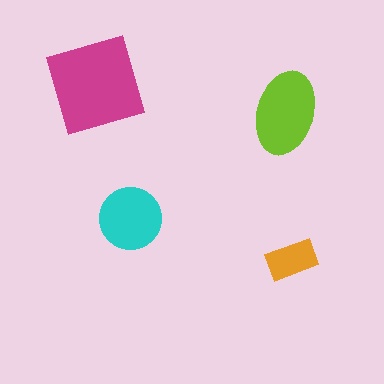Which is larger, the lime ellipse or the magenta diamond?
The magenta diamond.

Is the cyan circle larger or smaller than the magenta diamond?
Smaller.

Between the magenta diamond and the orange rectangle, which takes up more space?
The magenta diamond.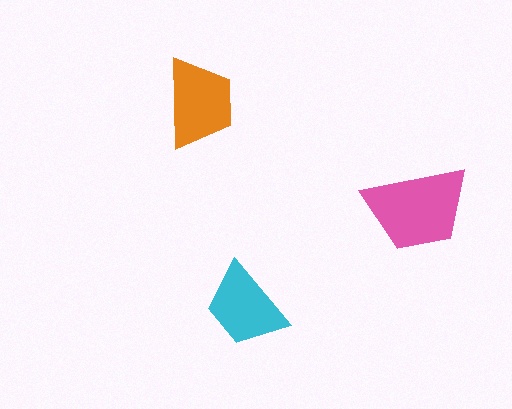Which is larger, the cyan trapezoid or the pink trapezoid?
The pink one.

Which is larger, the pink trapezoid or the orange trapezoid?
The pink one.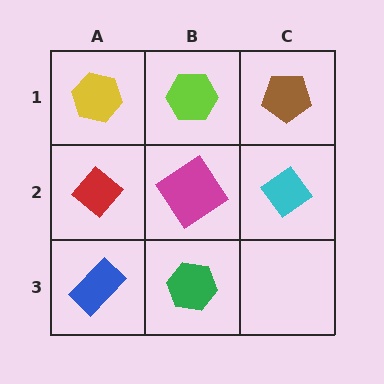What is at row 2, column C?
A cyan diamond.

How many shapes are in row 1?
3 shapes.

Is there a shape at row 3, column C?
No, that cell is empty.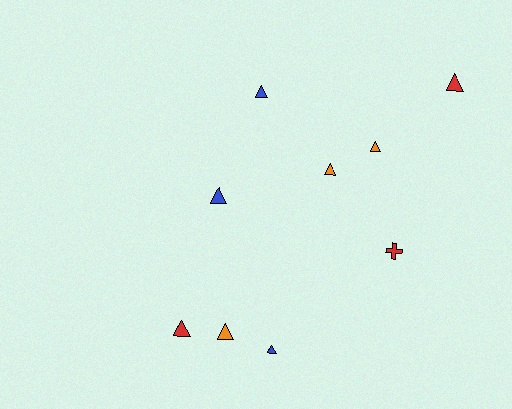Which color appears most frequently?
Red, with 3 objects.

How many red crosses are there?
There is 1 red cross.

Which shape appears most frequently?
Triangle, with 8 objects.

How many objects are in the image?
There are 9 objects.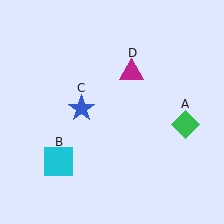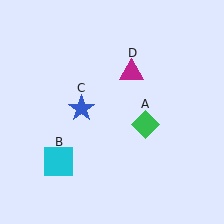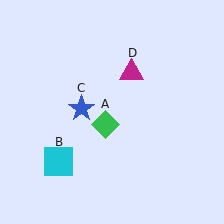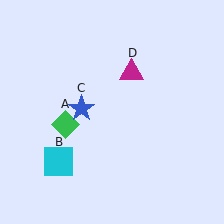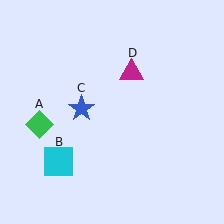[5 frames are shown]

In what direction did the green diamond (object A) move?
The green diamond (object A) moved left.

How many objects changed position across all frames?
1 object changed position: green diamond (object A).